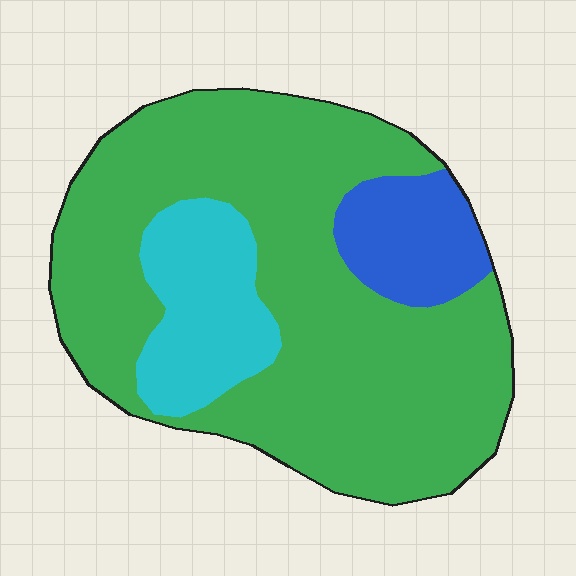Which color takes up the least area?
Blue, at roughly 10%.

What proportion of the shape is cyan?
Cyan takes up about one sixth (1/6) of the shape.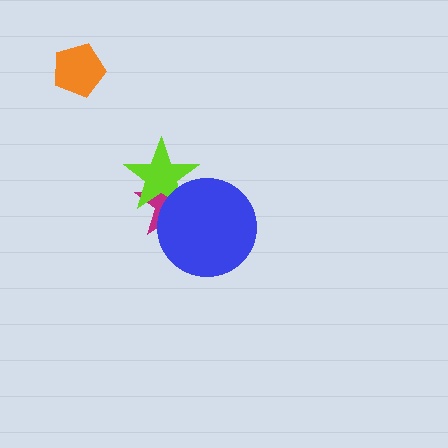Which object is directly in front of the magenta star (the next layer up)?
The lime star is directly in front of the magenta star.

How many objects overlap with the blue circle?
2 objects overlap with the blue circle.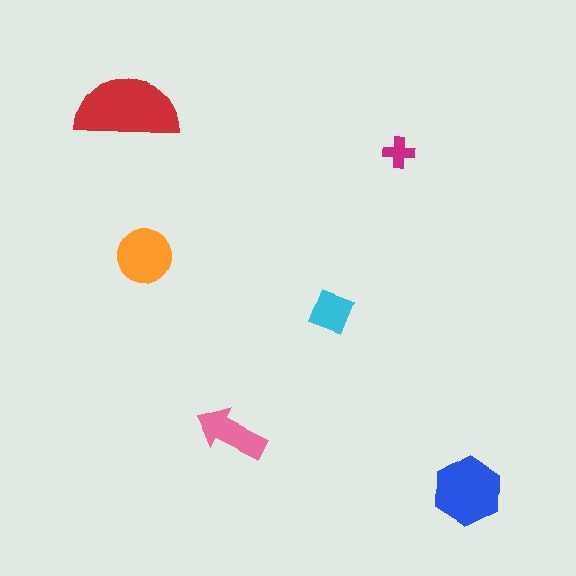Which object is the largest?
The red semicircle.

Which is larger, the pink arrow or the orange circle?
The orange circle.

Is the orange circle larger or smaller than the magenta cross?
Larger.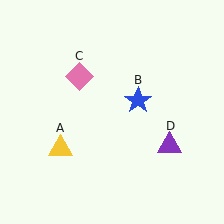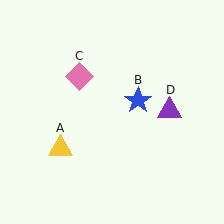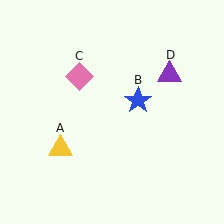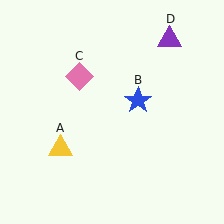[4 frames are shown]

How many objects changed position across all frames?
1 object changed position: purple triangle (object D).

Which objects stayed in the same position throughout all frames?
Yellow triangle (object A) and blue star (object B) and pink diamond (object C) remained stationary.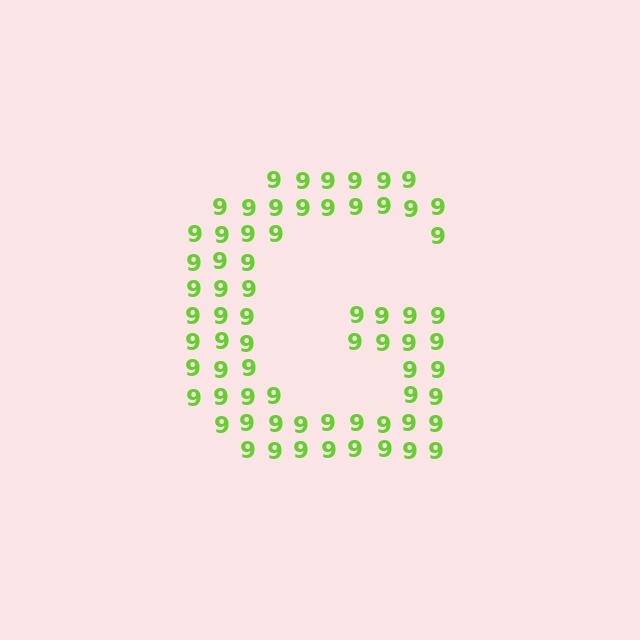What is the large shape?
The large shape is the letter G.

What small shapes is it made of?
It is made of small digit 9's.